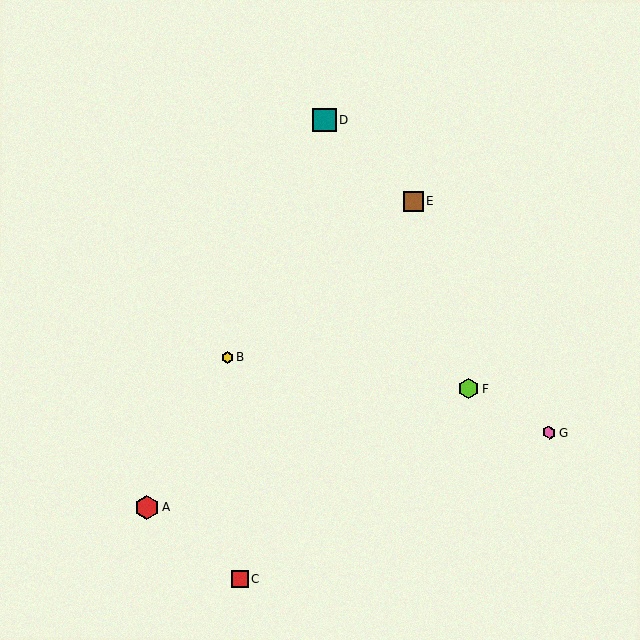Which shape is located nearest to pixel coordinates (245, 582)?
The red square (labeled C) at (240, 579) is nearest to that location.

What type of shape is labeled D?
Shape D is a teal square.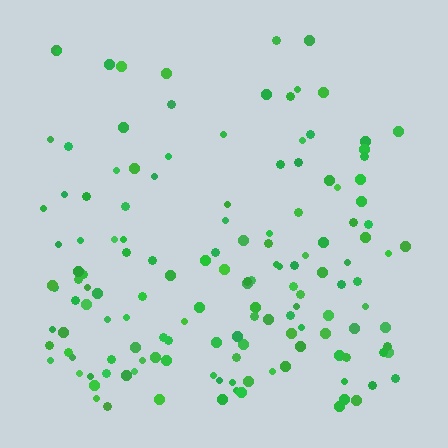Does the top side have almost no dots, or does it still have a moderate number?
Still a moderate number, just noticeably fewer than the bottom.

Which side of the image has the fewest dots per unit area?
The top.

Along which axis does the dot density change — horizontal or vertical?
Vertical.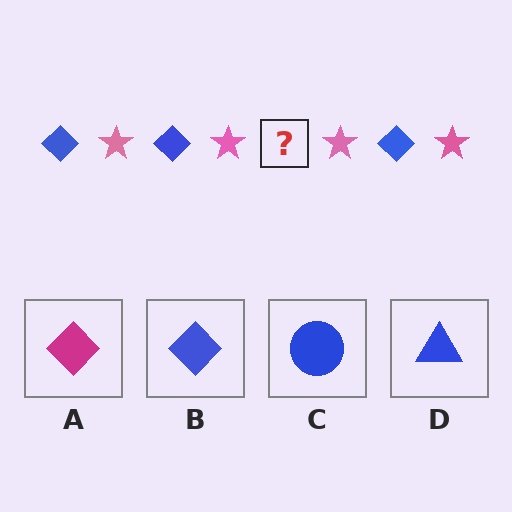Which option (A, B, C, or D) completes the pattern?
B.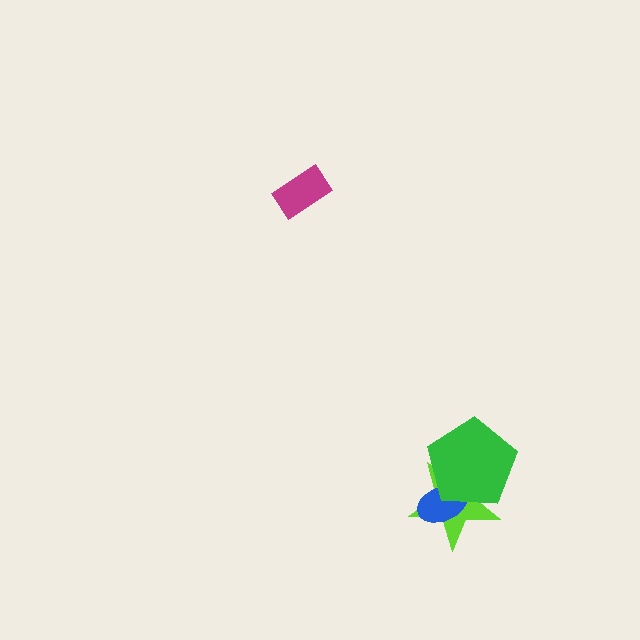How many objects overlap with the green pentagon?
2 objects overlap with the green pentagon.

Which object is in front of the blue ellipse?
The green pentagon is in front of the blue ellipse.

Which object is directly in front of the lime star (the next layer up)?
The blue ellipse is directly in front of the lime star.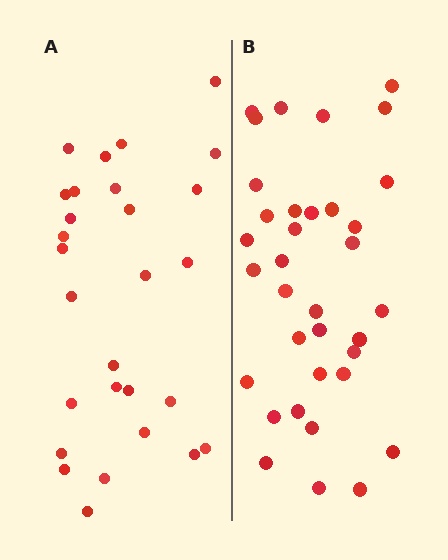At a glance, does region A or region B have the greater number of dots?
Region B (the right region) has more dots.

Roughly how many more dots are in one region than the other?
Region B has roughly 8 or so more dots than region A.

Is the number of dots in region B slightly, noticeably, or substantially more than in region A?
Region B has noticeably more, but not dramatically so. The ratio is roughly 1.2 to 1.